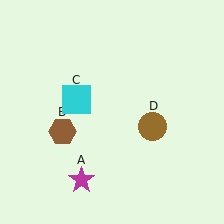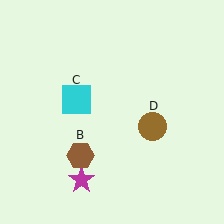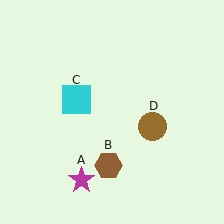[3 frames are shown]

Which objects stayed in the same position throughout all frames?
Magenta star (object A) and cyan square (object C) and brown circle (object D) remained stationary.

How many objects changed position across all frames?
1 object changed position: brown hexagon (object B).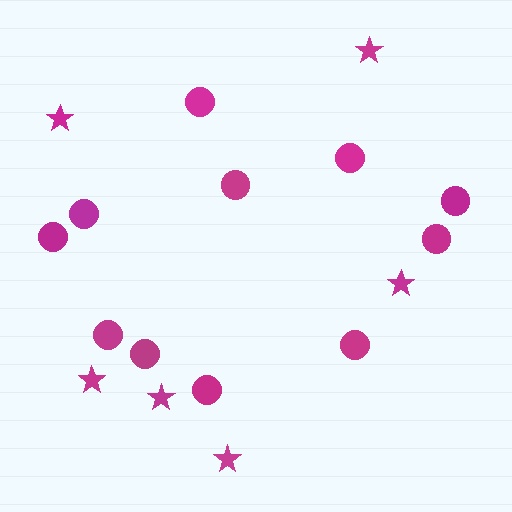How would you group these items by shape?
There are 2 groups: one group of circles (11) and one group of stars (6).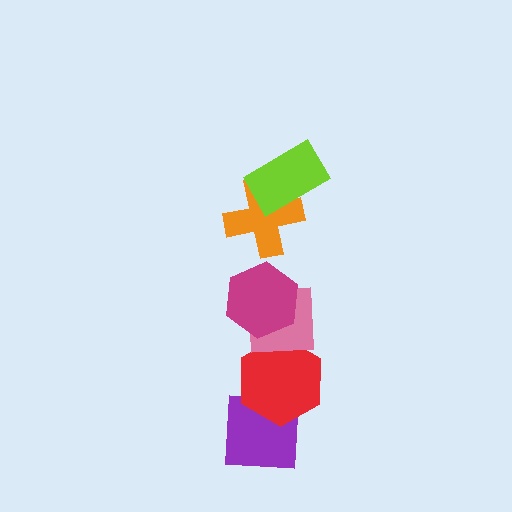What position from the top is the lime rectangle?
The lime rectangle is 1st from the top.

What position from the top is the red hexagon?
The red hexagon is 5th from the top.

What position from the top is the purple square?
The purple square is 6th from the top.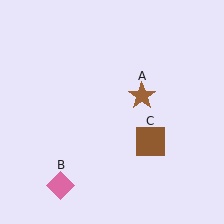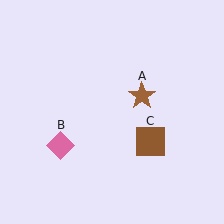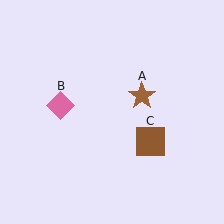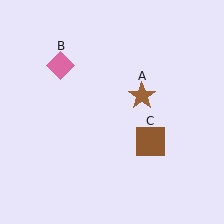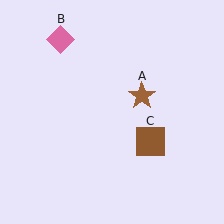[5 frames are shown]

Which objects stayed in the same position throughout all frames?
Brown star (object A) and brown square (object C) remained stationary.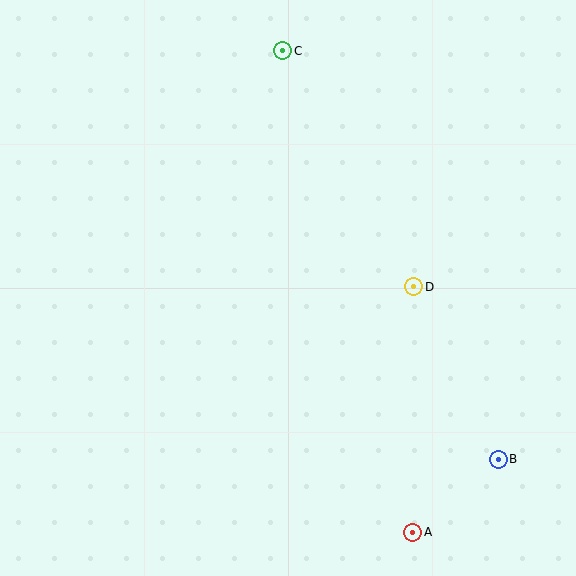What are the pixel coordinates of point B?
Point B is at (498, 459).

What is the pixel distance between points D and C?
The distance between D and C is 270 pixels.